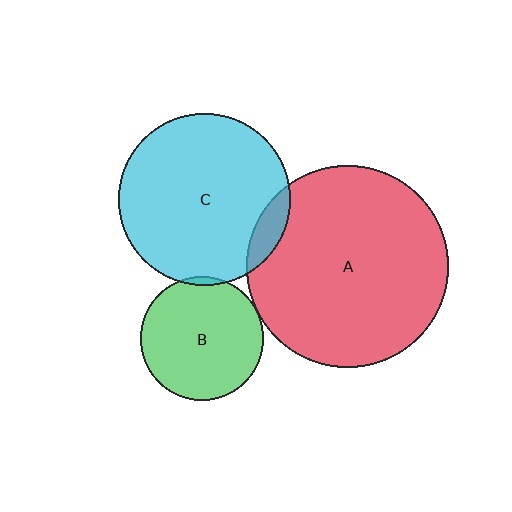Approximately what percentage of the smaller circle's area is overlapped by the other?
Approximately 10%.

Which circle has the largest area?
Circle A (red).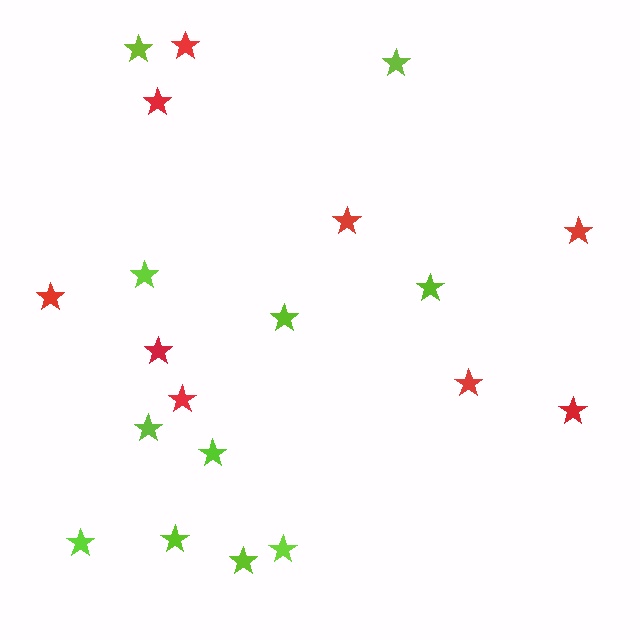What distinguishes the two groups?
There are 2 groups: one group of lime stars (11) and one group of red stars (9).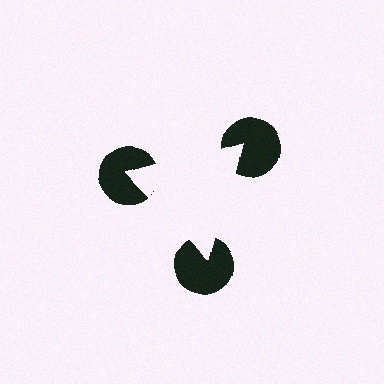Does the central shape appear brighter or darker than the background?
It typically appears slightly brighter than the background, even though no actual brightness change is drawn.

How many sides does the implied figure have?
3 sides.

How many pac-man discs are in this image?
There are 3 — one at each vertex of the illusory triangle.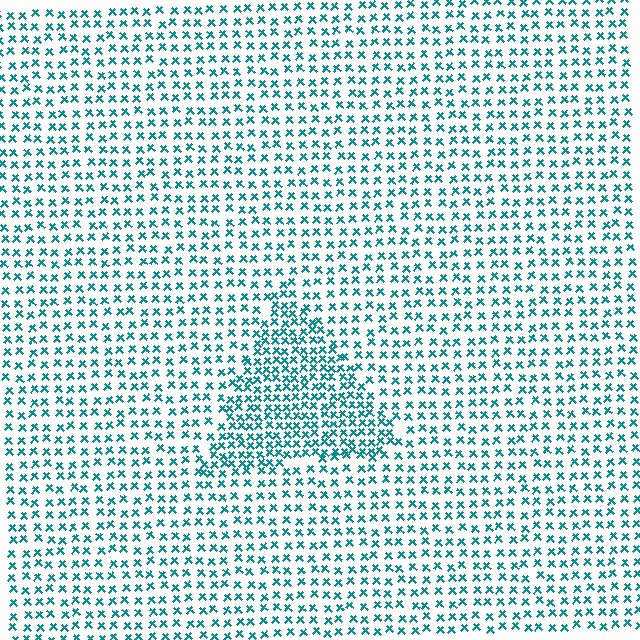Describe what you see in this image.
The image contains small teal elements arranged at two different densities. A triangle-shaped region is visible where the elements are more densely packed than the surrounding area.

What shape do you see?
I see a triangle.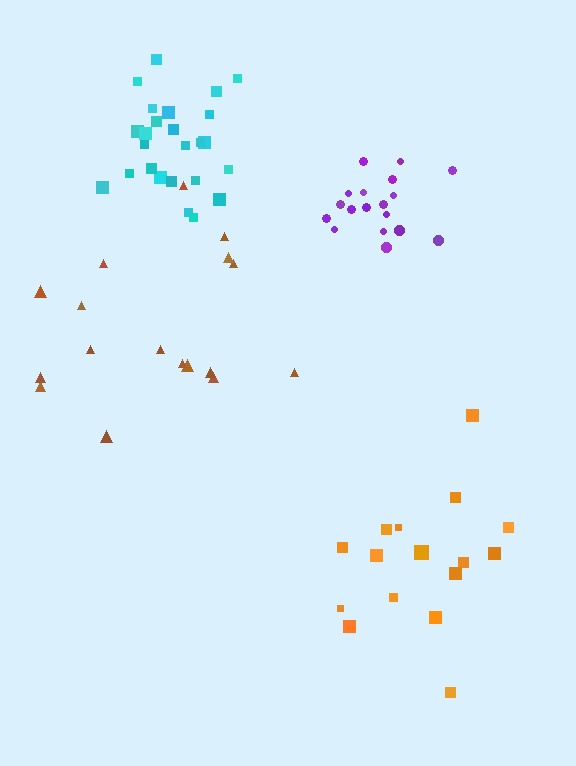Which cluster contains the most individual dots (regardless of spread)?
Cyan (25).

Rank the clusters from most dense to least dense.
purple, cyan, orange, brown.